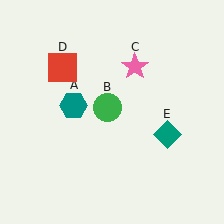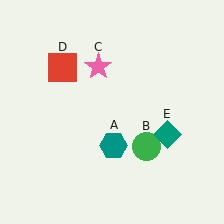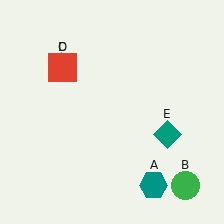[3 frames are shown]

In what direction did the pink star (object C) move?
The pink star (object C) moved left.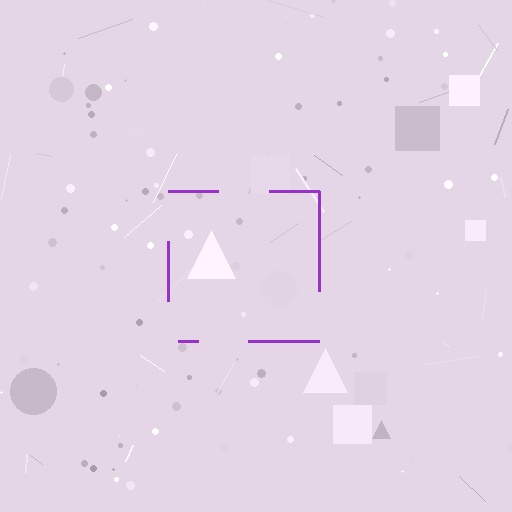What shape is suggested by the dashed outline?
The dashed outline suggests a square.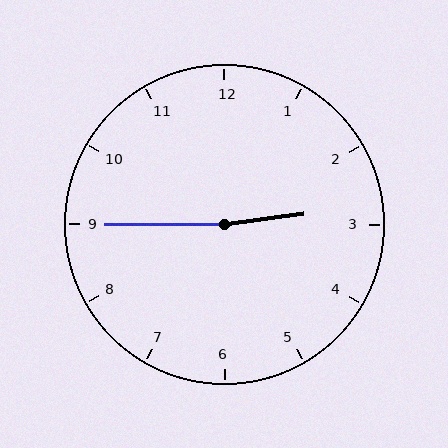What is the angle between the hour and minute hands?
Approximately 172 degrees.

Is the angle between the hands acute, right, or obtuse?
It is obtuse.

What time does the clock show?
2:45.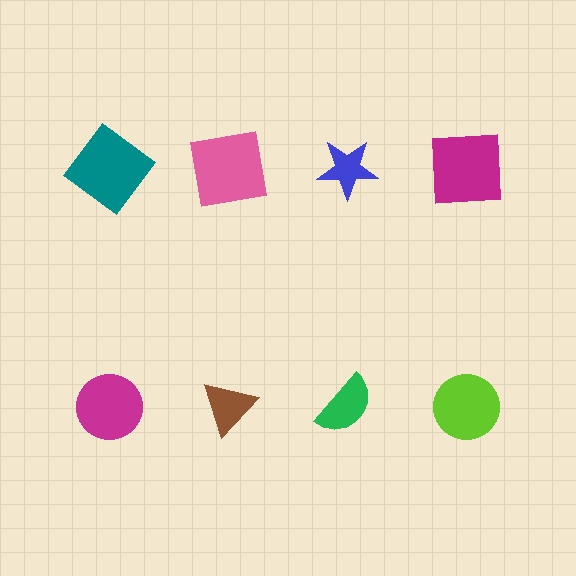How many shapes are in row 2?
4 shapes.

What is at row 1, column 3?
A blue star.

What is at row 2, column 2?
A brown triangle.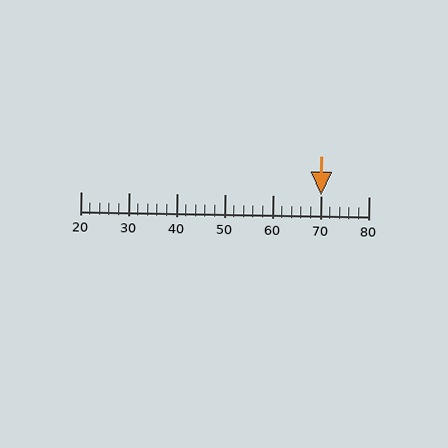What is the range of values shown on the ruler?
The ruler shows values from 20 to 80.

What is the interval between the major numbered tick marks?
The major tick marks are spaced 10 units apart.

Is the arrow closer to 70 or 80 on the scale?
The arrow is closer to 70.